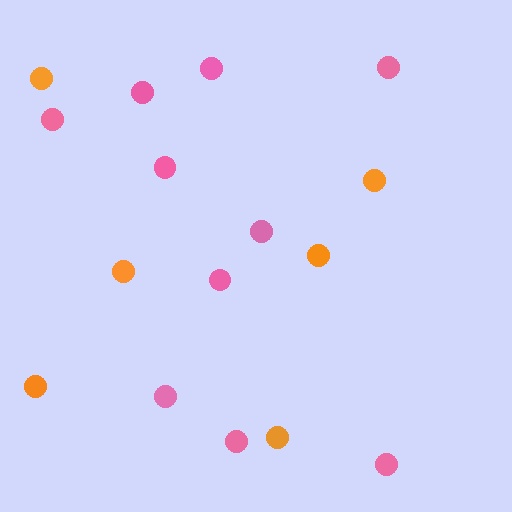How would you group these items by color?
There are 2 groups: one group of orange circles (6) and one group of pink circles (10).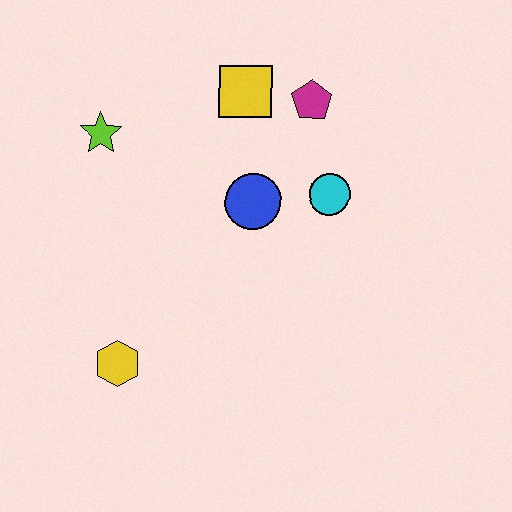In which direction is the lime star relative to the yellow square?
The lime star is to the left of the yellow square.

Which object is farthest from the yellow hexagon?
The magenta pentagon is farthest from the yellow hexagon.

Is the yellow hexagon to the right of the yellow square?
No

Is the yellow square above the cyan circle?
Yes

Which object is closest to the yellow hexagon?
The blue circle is closest to the yellow hexagon.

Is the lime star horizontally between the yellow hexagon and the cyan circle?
No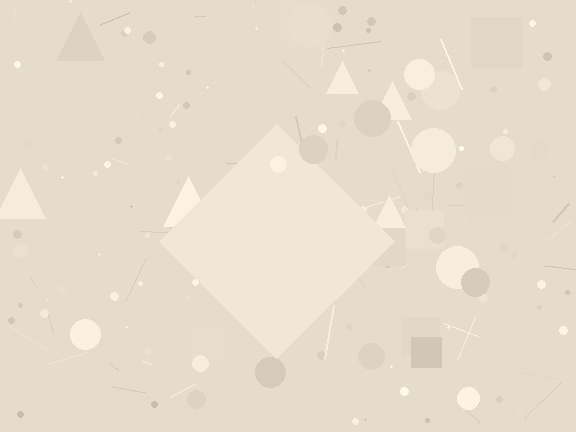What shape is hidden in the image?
A diamond is hidden in the image.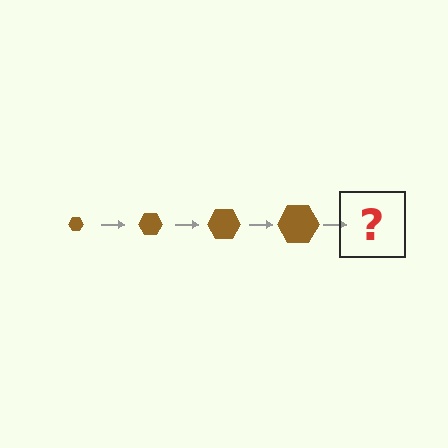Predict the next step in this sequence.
The next step is a brown hexagon, larger than the previous one.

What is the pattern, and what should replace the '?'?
The pattern is that the hexagon gets progressively larger each step. The '?' should be a brown hexagon, larger than the previous one.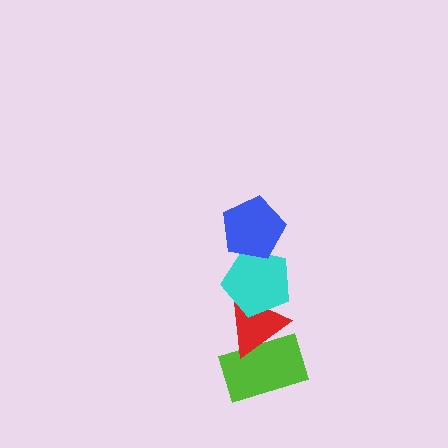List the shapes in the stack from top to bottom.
From top to bottom: the blue pentagon, the cyan pentagon, the red triangle, the lime rectangle.